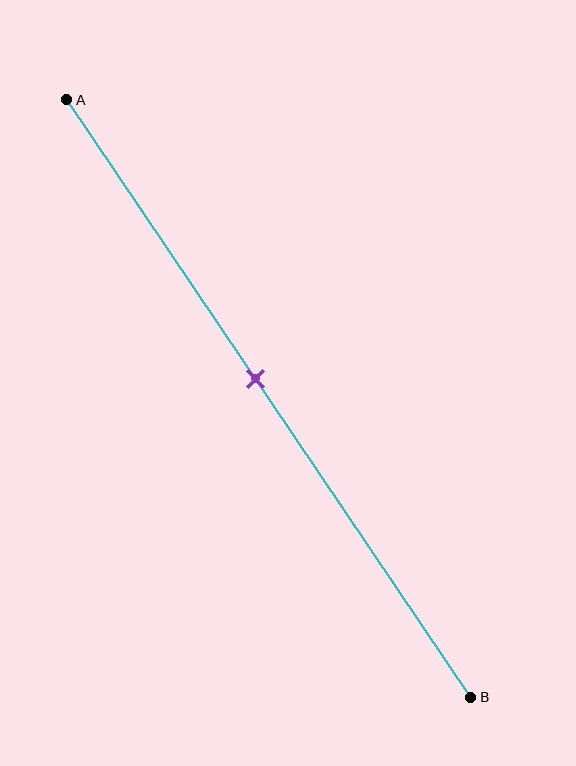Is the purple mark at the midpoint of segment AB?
No, the mark is at about 45% from A, not at the 50% midpoint.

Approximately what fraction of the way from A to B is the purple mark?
The purple mark is approximately 45% of the way from A to B.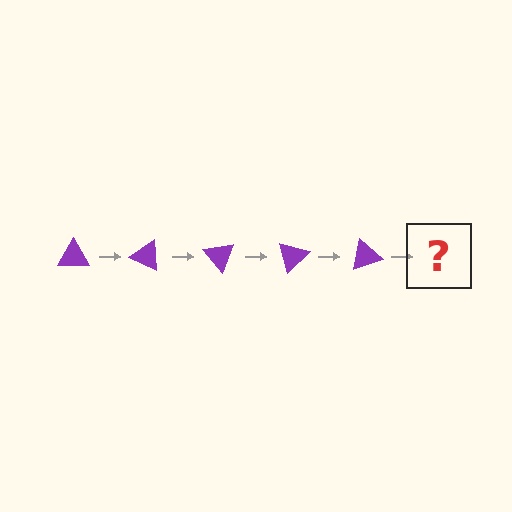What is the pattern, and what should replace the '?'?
The pattern is that the triangle rotates 25 degrees each step. The '?' should be a purple triangle rotated 125 degrees.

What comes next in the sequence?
The next element should be a purple triangle rotated 125 degrees.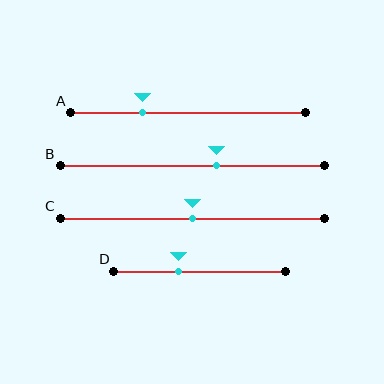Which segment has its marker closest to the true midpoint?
Segment C has its marker closest to the true midpoint.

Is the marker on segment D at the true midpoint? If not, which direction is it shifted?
No, the marker on segment D is shifted to the left by about 12% of the segment length.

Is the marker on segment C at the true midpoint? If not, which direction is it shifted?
Yes, the marker on segment C is at the true midpoint.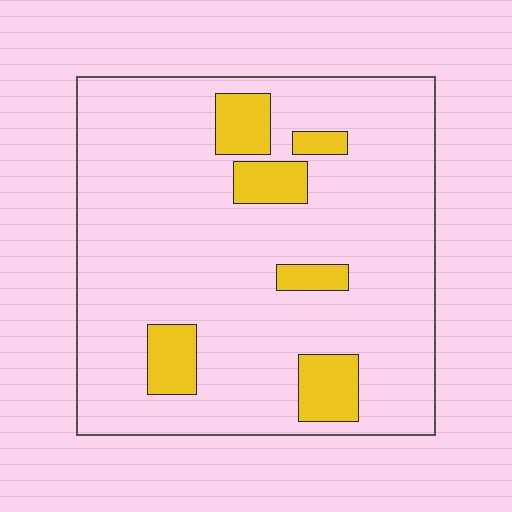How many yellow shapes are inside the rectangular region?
6.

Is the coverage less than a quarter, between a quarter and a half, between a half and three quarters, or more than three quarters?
Less than a quarter.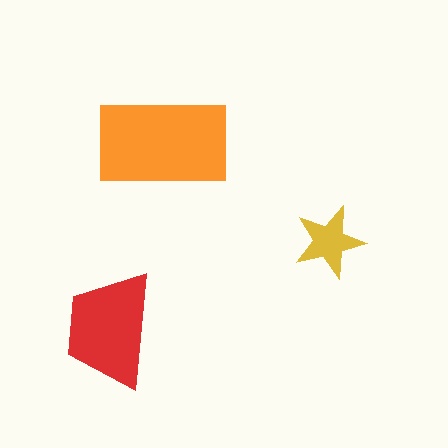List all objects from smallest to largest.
The yellow star, the red trapezoid, the orange rectangle.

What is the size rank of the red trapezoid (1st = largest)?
2nd.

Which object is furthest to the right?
The yellow star is rightmost.